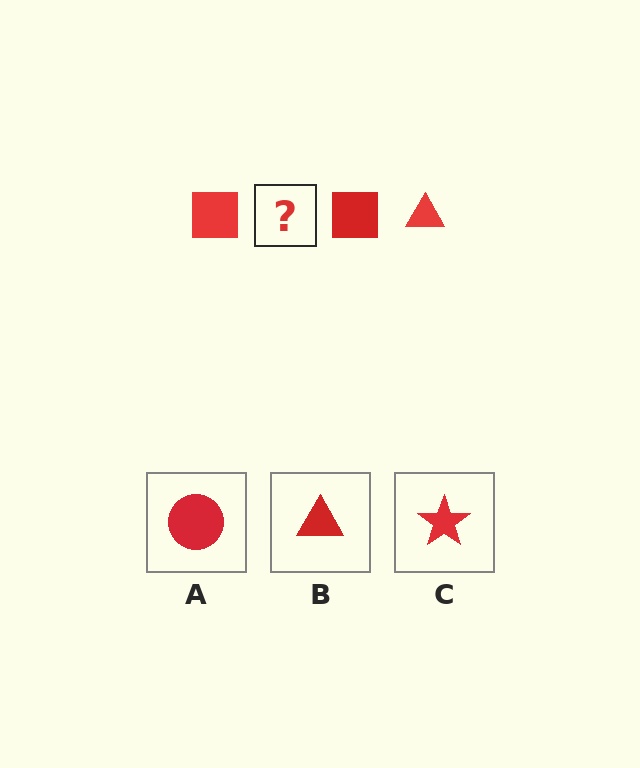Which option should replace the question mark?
Option B.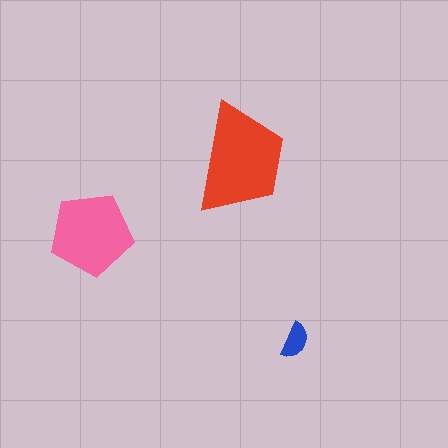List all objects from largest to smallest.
The red trapezoid, the pink pentagon, the blue semicircle.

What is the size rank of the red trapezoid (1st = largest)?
1st.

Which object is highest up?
The red trapezoid is topmost.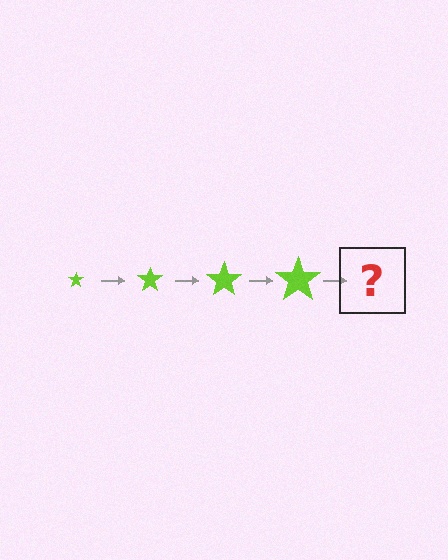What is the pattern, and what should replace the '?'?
The pattern is that the star gets progressively larger each step. The '?' should be a lime star, larger than the previous one.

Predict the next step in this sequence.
The next step is a lime star, larger than the previous one.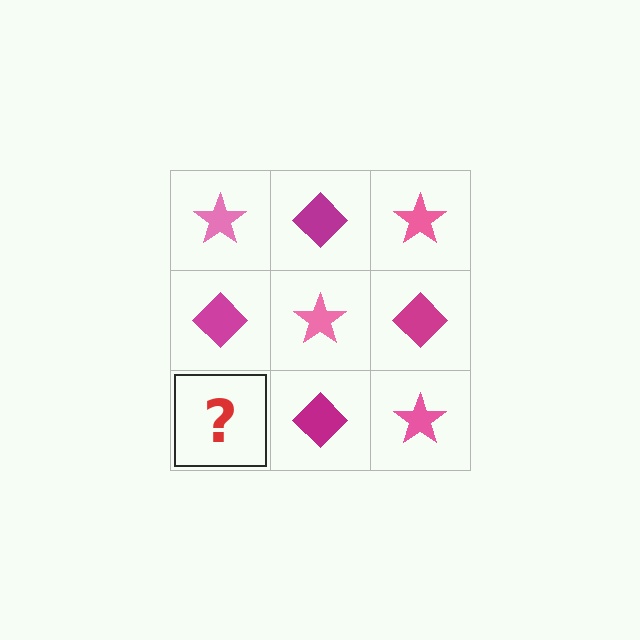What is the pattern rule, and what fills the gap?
The rule is that it alternates pink star and magenta diamond in a checkerboard pattern. The gap should be filled with a pink star.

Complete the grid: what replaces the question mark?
The question mark should be replaced with a pink star.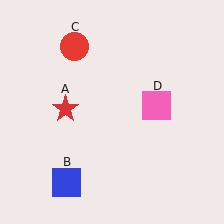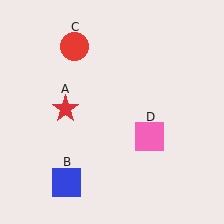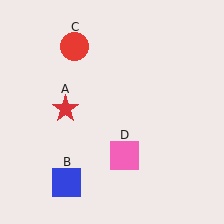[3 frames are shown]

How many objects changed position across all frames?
1 object changed position: pink square (object D).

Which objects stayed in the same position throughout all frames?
Red star (object A) and blue square (object B) and red circle (object C) remained stationary.